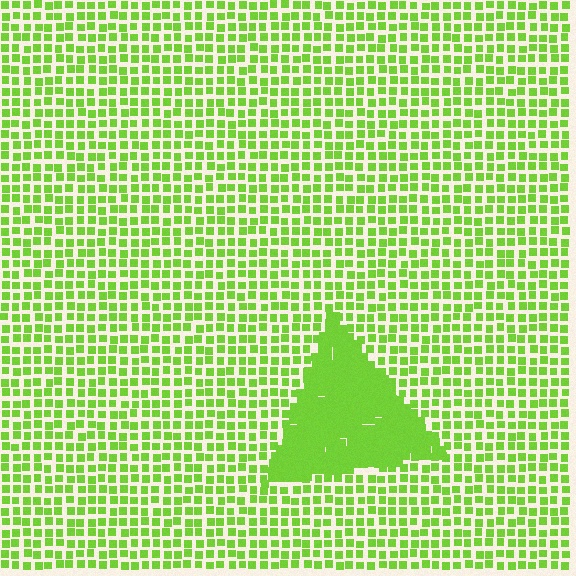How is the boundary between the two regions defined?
The boundary is defined by a change in element density (approximately 2.3x ratio). All elements are the same color, size, and shape.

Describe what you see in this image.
The image contains small lime elements arranged at two different densities. A triangle-shaped region is visible where the elements are more densely packed than the surrounding area.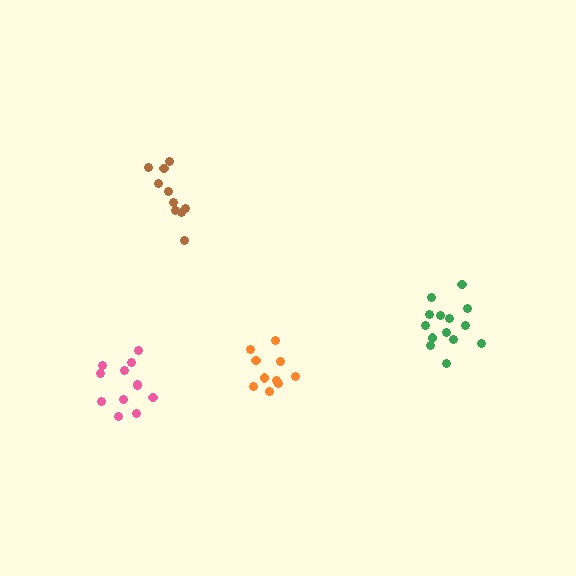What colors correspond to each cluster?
The clusters are colored: brown, pink, orange, green.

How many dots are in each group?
Group 1: 10 dots, Group 2: 12 dots, Group 3: 11 dots, Group 4: 14 dots (47 total).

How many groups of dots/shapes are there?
There are 4 groups.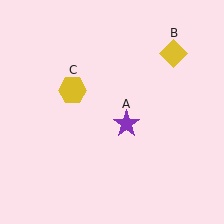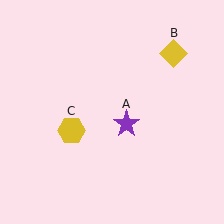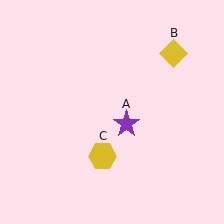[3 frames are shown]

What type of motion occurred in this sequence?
The yellow hexagon (object C) rotated counterclockwise around the center of the scene.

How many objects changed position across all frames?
1 object changed position: yellow hexagon (object C).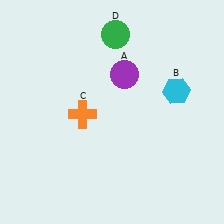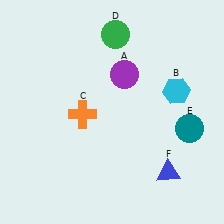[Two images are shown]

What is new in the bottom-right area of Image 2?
A teal circle (E) was added in the bottom-right area of Image 2.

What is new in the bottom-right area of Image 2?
A blue triangle (F) was added in the bottom-right area of Image 2.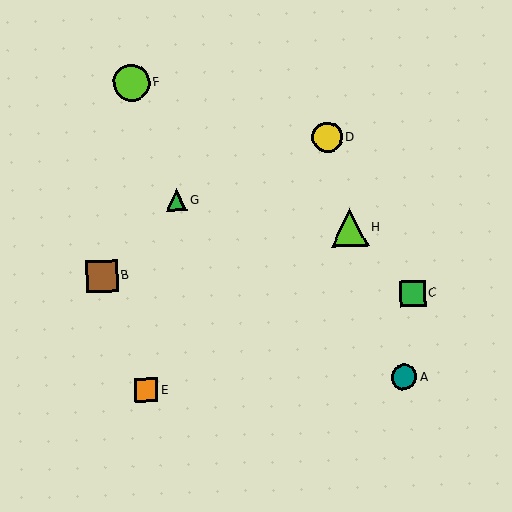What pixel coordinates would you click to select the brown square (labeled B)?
Click at (102, 276) to select the brown square B.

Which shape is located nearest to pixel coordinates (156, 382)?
The orange square (labeled E) at (146, 390) is nearest to that location.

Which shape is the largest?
The lime triangle (labeled H) is the largest.